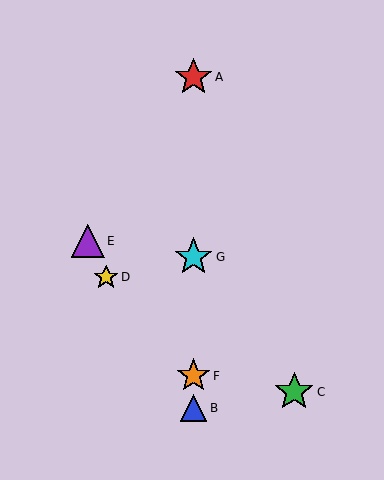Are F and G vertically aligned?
Yes, both are at x≈194.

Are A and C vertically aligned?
No, A is at x≈194 and C is at x≈294.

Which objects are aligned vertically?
Objects A, B, F, G are aligned vertically.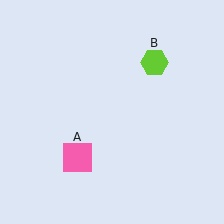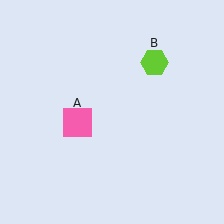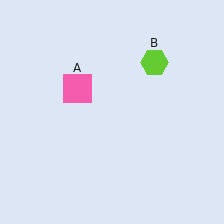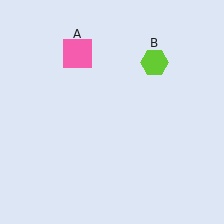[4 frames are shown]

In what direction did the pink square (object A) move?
The pink square (object A) moved up.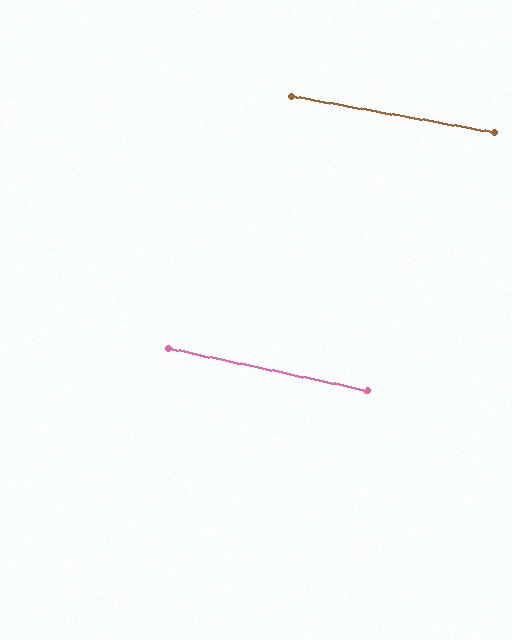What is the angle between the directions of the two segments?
Approximately 2 degrees.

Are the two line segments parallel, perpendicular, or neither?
Parallel — their directions differ by only 1.9°.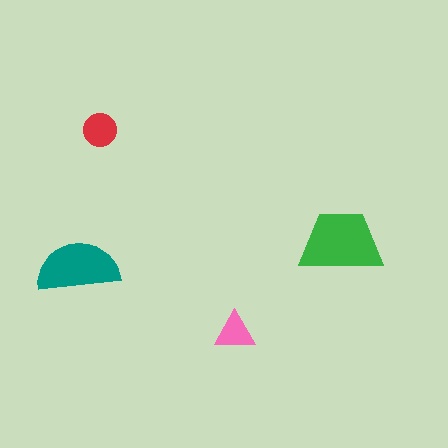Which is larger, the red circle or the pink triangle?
The red circle.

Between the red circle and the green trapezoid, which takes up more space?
The green trapezoid.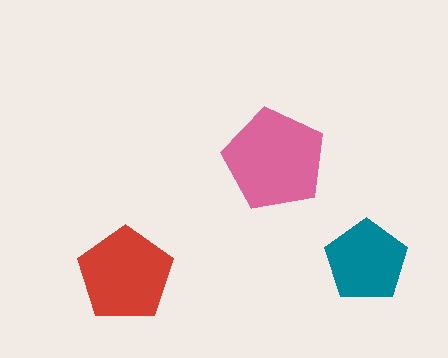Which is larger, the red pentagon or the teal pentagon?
The red one.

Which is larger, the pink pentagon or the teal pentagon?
The pink one.